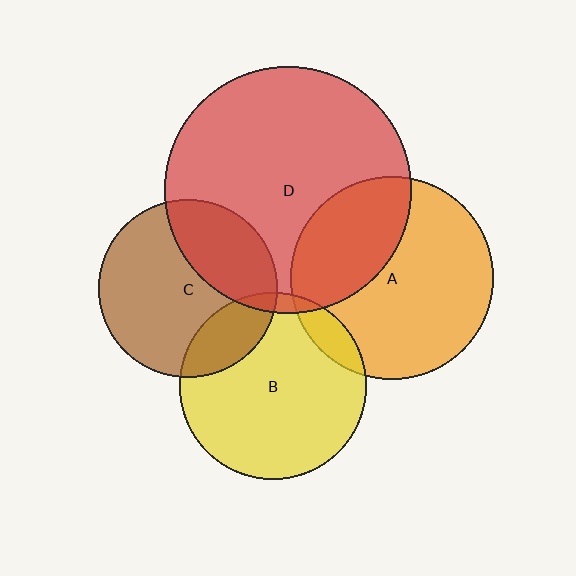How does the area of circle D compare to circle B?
Approximately 1.7 times.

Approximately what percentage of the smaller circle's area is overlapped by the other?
Approximately 5%.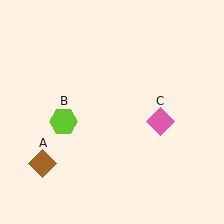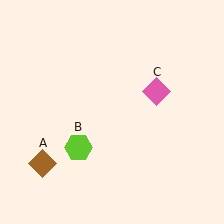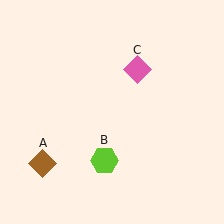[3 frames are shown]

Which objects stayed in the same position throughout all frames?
Brown diamond (object A) remained stationary.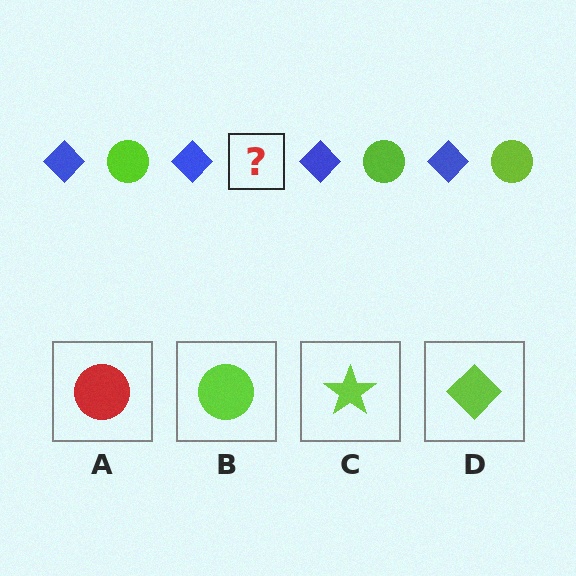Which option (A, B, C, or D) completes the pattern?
B.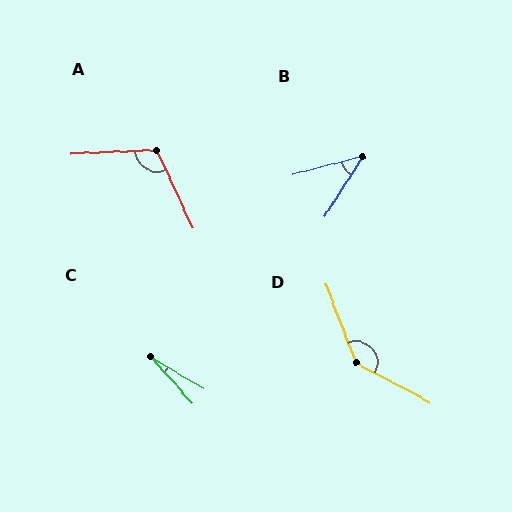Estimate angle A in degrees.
Approximately 113 degrees.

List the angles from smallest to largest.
C (16°), B (43°), A (113°), D (139°).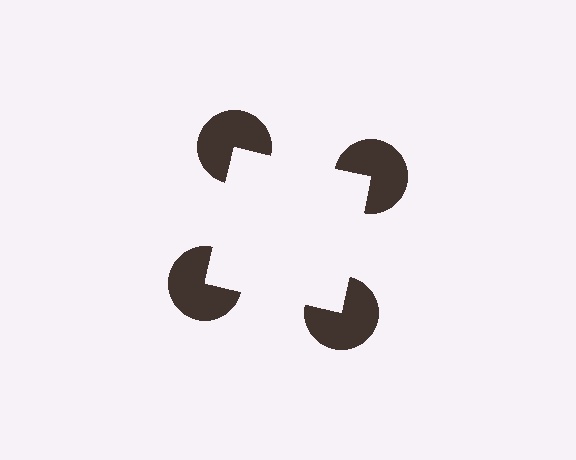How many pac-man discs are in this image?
There are 4 — one at each vertex of the illusory square.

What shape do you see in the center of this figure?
An illusory square — its edges are inferred from the aligned wedge cuts in the pac-man discs, not physically drawn.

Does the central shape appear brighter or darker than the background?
It typically appears slightly brighter than the background, even though no actual brightness change is drawn.